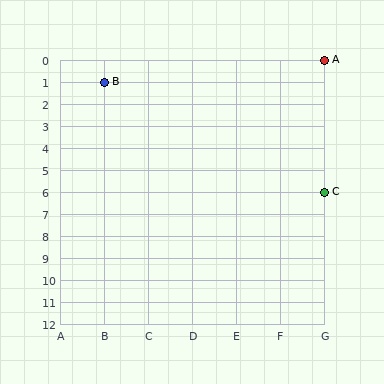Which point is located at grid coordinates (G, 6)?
Point C is at (G, 6).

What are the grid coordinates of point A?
Point A is at grid coordinates (G, 0).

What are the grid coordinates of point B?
Point B is at grid coordinates (B, 1).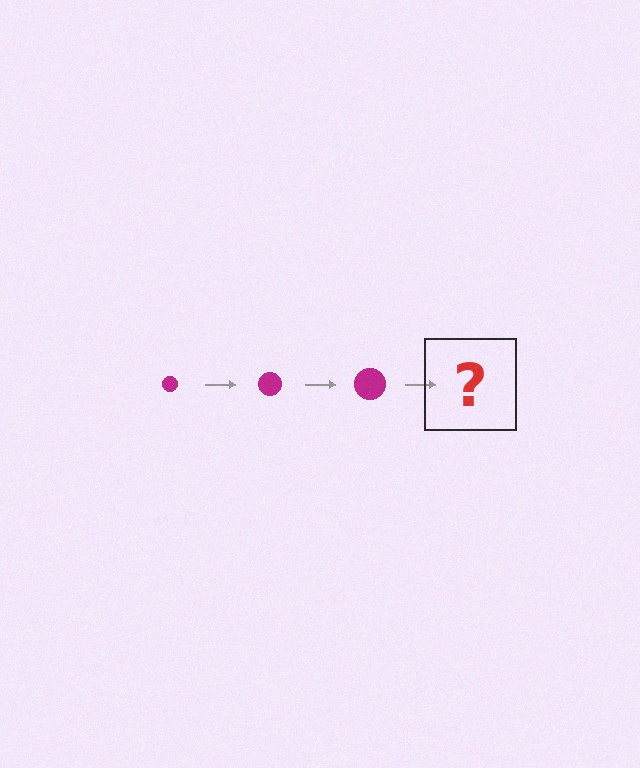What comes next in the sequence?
The next element should be a magenta circle, larger than the previous one.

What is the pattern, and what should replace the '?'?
The pattern is that the circle gets progressively larger each step. The '?' should be a magenta circle, larger than the previous one.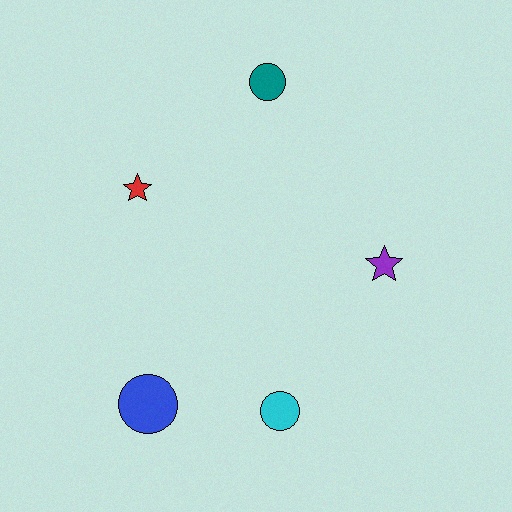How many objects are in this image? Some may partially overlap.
There are 5 objects.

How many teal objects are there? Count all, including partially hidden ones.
There is 1 teal object.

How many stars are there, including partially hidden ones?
There are 2 stars.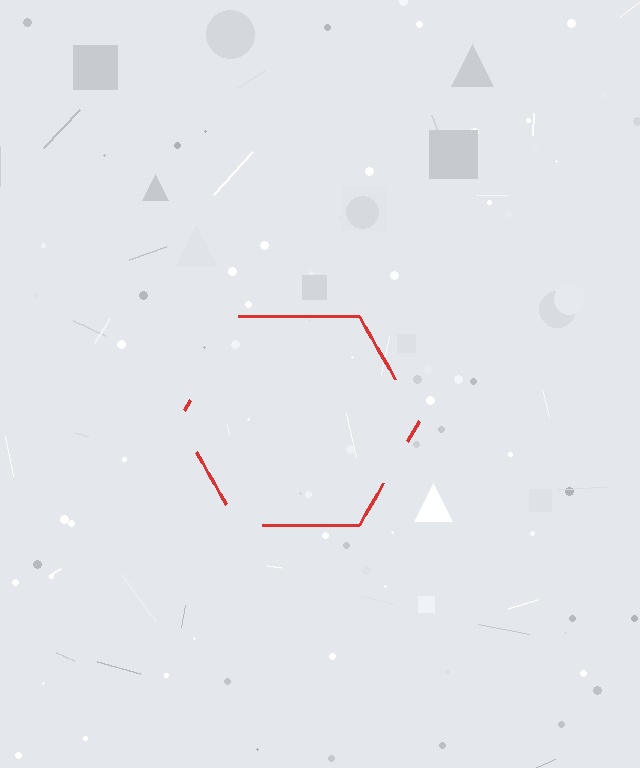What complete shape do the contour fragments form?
The contour fragments form a hexagon.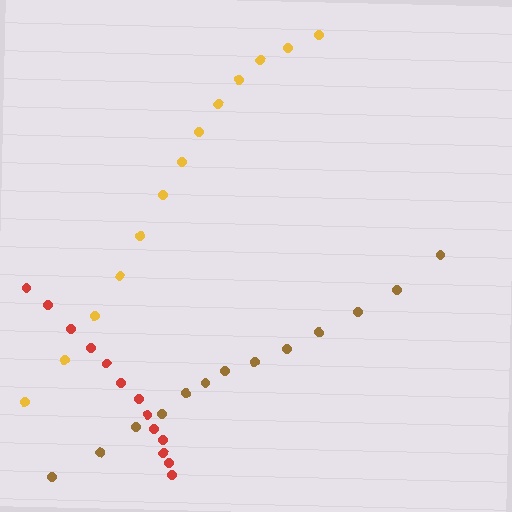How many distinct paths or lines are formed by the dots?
There are 3 distinct paths.